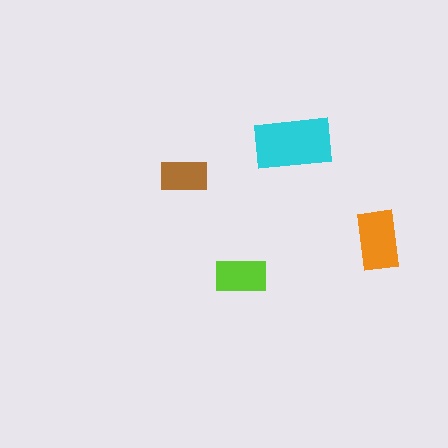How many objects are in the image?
There are 4 objects in the image.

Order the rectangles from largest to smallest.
the cyan one, the orange one, the lime one, the brown one.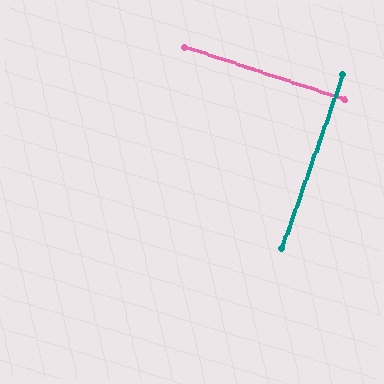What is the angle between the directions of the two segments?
Approximately 89 degrees.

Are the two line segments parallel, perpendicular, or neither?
Perpendicular — they meet at approximately 89°.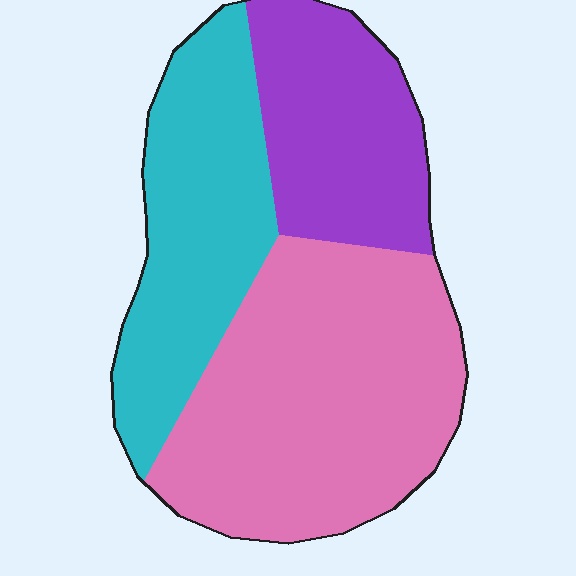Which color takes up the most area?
Pink, at roughly 45%.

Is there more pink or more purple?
Pink.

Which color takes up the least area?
Purple, at roughly 25%.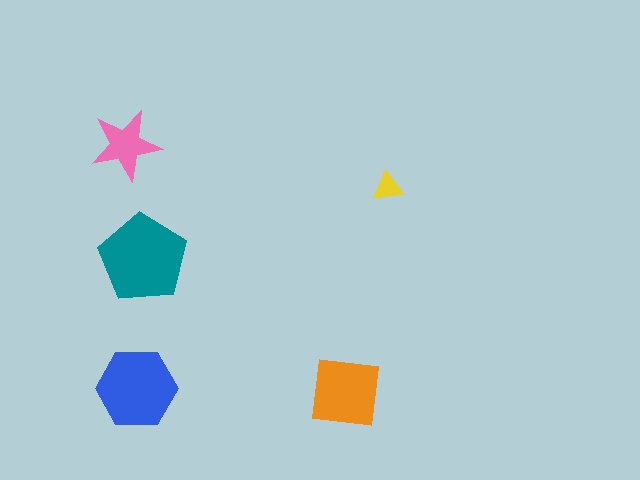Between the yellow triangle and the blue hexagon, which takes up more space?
The blue hexagon.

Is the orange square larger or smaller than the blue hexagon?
Smaller.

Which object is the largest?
The teal pentagon.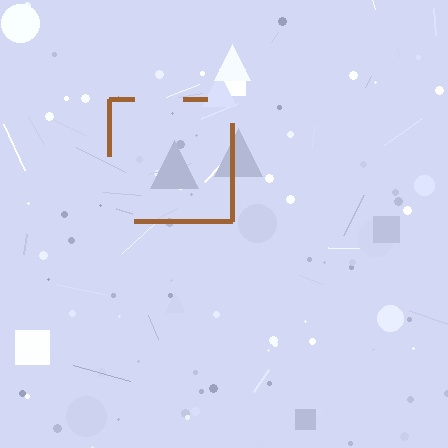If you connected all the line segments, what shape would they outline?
They would outline a square.